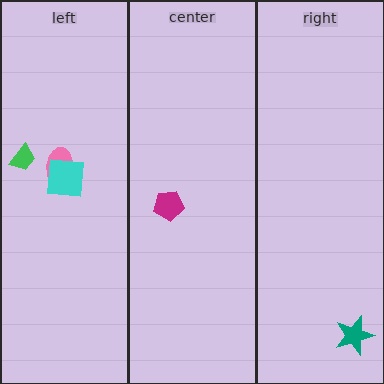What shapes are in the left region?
The green trapezoid, the pink ellipse, the cyan square.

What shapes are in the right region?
The teal star.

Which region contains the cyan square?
The left region.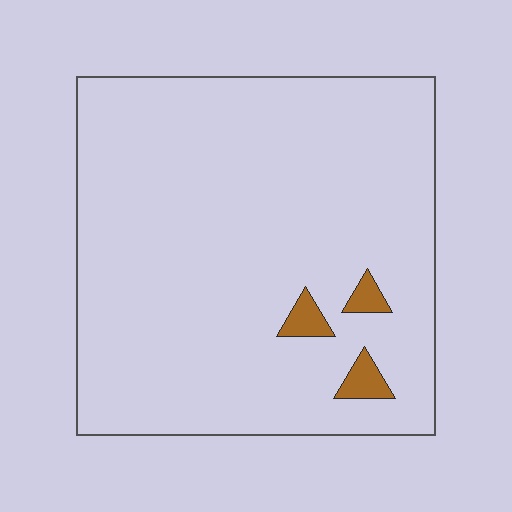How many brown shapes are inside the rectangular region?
3.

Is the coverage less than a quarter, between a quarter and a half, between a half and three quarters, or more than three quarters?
Less than a quarter.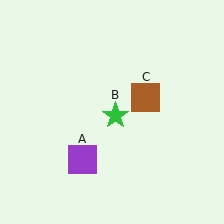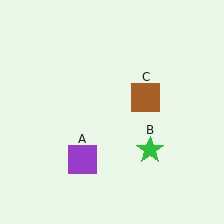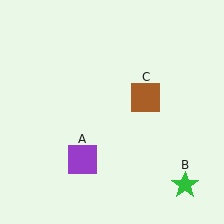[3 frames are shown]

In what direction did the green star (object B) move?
The green star (object B) moved down and to the right.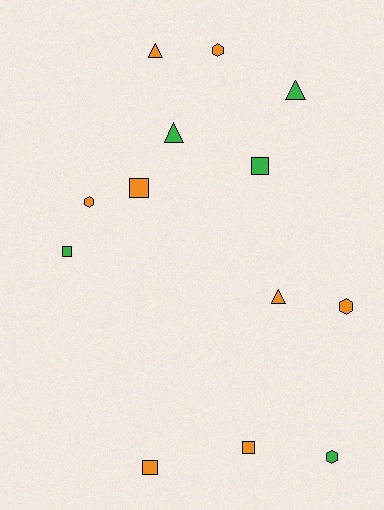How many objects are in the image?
There are 13 objects.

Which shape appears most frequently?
Square, with 5 objects.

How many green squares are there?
There are 2 green squares.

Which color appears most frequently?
Orange, with 8 objects.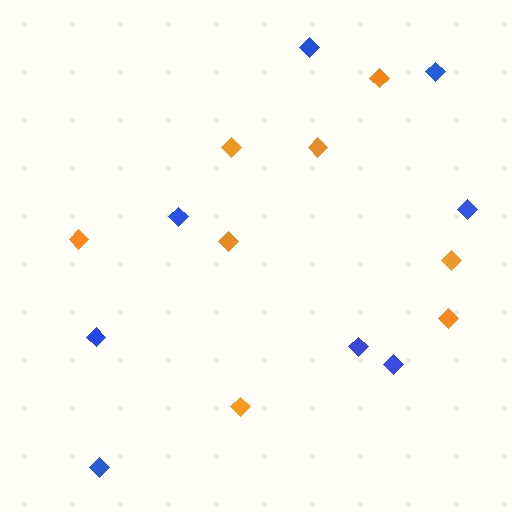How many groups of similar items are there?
There are 2 groups: one group of orange diamonds (8) and one group of blue diamonds (8).